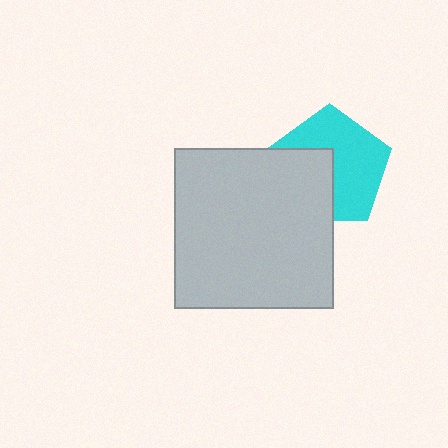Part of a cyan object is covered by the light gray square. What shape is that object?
It is a pentagon.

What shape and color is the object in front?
The object in front is a light gray square.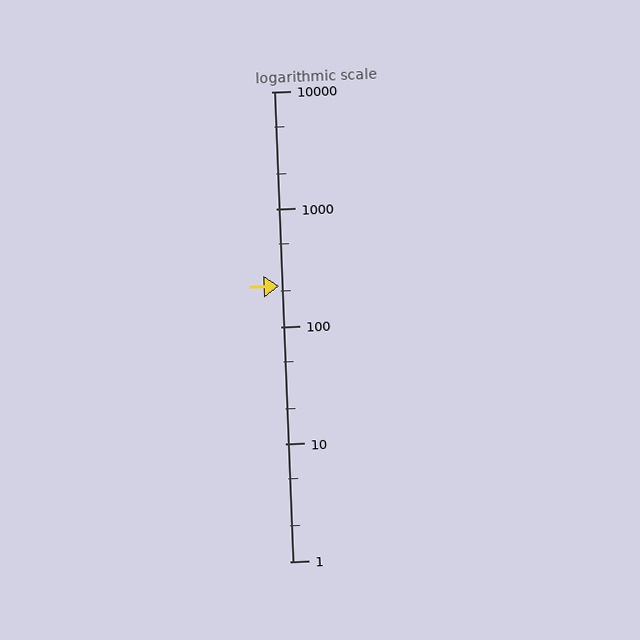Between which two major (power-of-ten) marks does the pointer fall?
The pointer is between 100 and 1000.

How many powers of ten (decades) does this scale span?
The scale spans 4 decades, from 1 to 10000.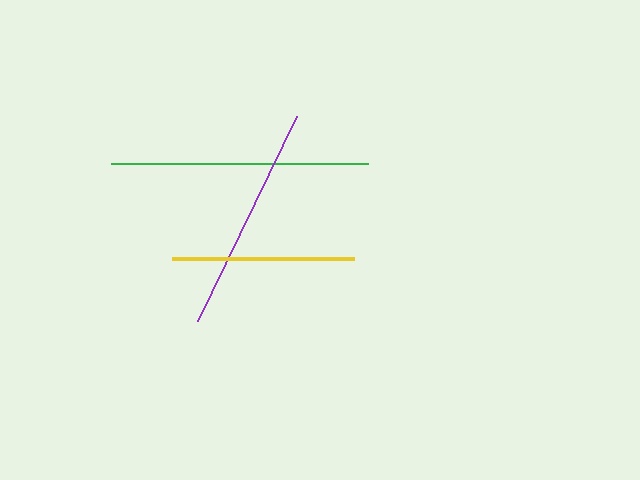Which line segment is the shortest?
The yellow line is the shortest at approximately 181 pixels.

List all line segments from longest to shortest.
From longest to shortest: green, purple, yellow.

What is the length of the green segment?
The green segment is approximately 257 pixels long.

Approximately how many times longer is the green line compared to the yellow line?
The green line is approximately 1.4 times the length of the yellow line.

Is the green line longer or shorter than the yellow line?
The green line is longer than the yellow line.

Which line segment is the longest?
The green line is the longest at approximately 257 pixels.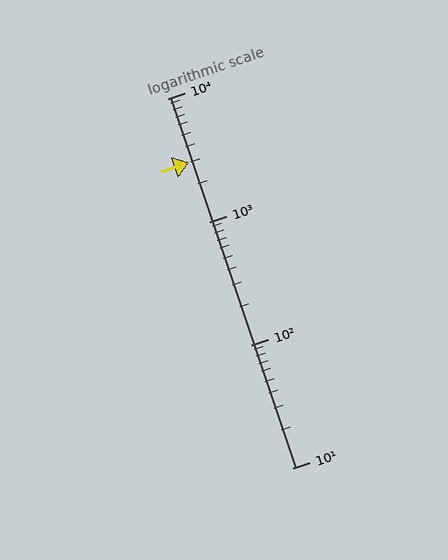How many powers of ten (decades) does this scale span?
The scale spans 3 decades, from 10 to 10000.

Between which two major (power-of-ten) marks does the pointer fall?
The pointer is between 1000 and 10000.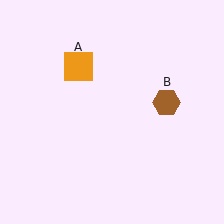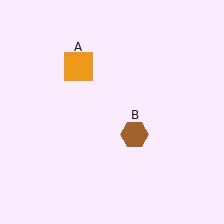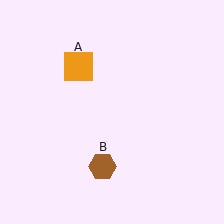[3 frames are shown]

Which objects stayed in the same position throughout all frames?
Orange square (object A) remained stationary.